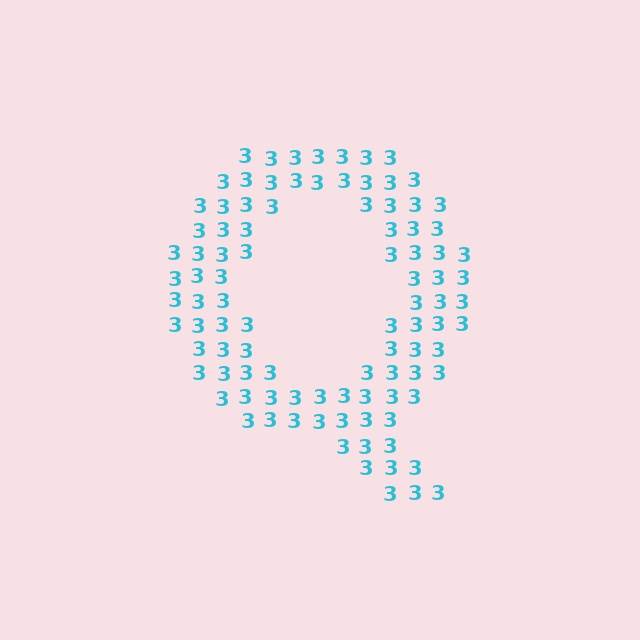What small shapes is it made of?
It is made of small digit 3's.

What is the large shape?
The large shape is the letter Q.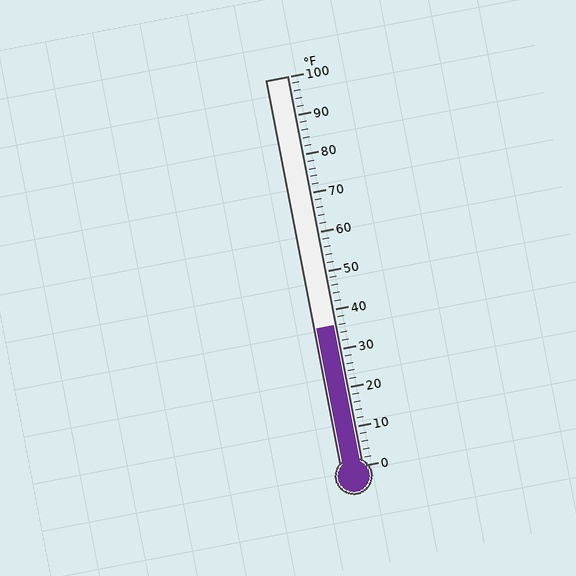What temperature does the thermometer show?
The thermometer shows approximately 36°F.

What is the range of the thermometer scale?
The thermometer scale ranges from 0°F to 100°F.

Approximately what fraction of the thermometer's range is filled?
The thermometer is filled to approximately 35% of its range.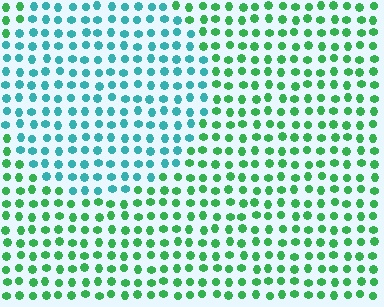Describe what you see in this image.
The image is filled with small green elements in a uniform arrangement. A circle-shaped region is visible where the elements are tinted to a slightly different hue, forming a subtle color boundary.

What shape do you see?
I see a circle.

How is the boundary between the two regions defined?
The boundary is defined purely by a slight shift in hue (about 46 degrees). Spacing, size, and orientation are identical on both sides.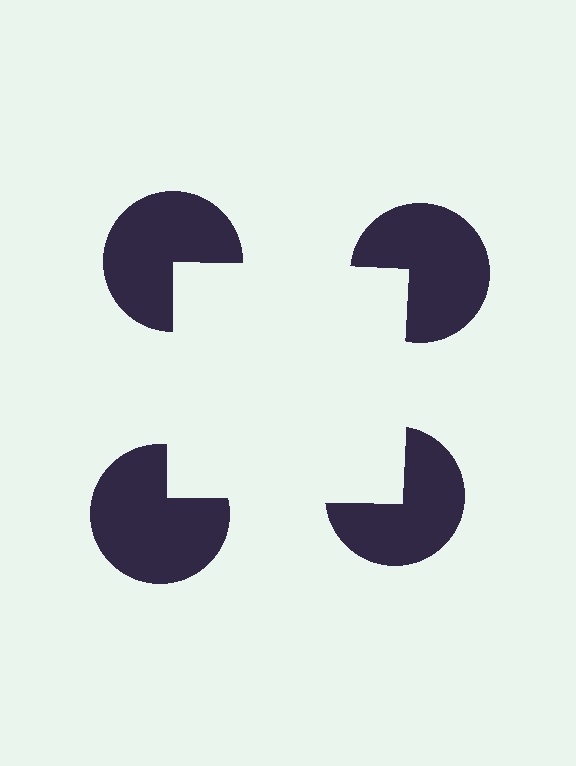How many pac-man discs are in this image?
There are 4 — one at each vertex of the illusory square.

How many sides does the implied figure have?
4 sides.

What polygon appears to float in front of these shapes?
An illusory square — its edges are inferred from the aligned wedge cuts in the pac-man discs, not physically drawn.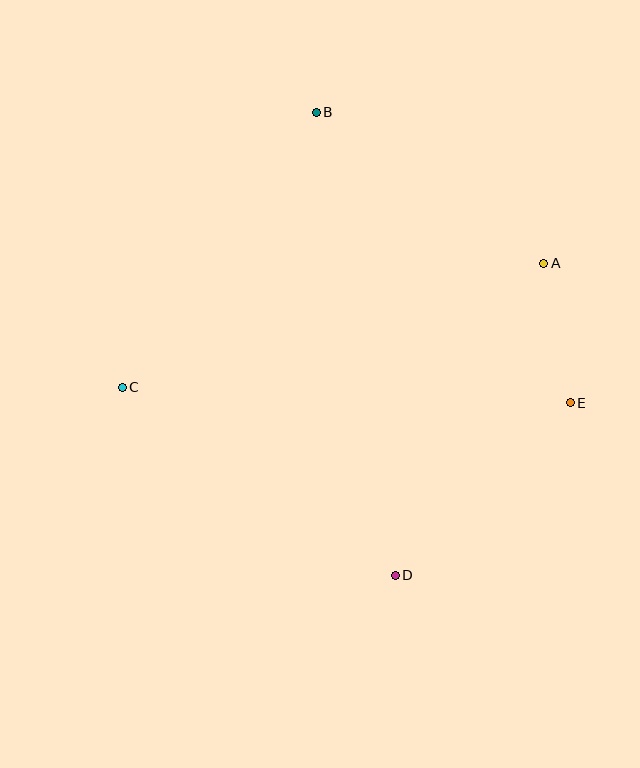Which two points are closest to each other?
Points A and E are closest to each other.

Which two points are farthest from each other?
Points B and D are farthest from each other.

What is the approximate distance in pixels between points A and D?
The distance between A and D is approximately 346 pixels.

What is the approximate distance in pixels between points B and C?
The distance between B and C is approximately 337 pixels.